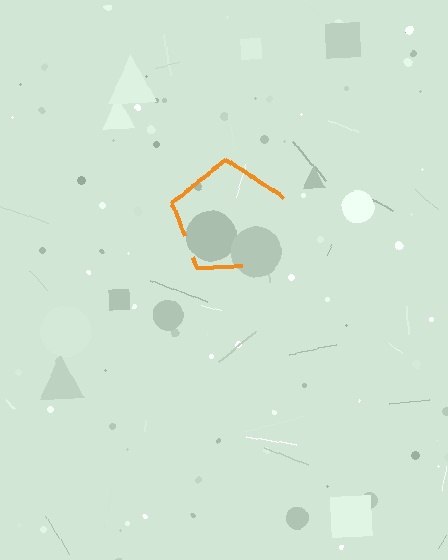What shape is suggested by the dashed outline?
The dashed outline suggests a pentagon.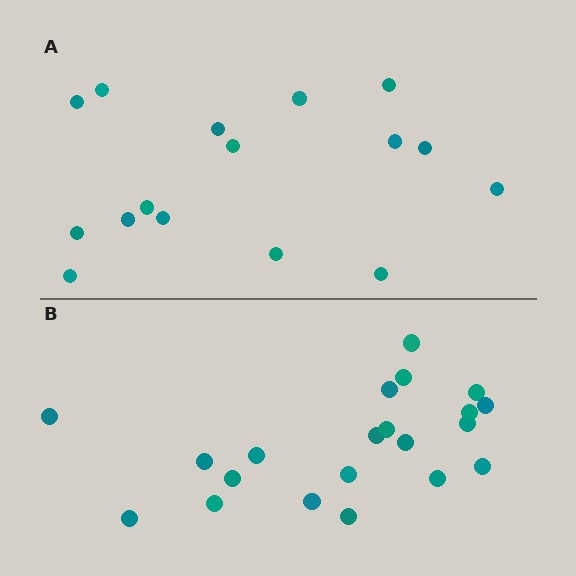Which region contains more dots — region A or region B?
Region B (the bottom region) has more dots.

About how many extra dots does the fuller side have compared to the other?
Region B has about 5 more dots than region A.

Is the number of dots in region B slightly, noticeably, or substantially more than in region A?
Region B has noticeably more, but not dramatically so. The ratio is roughly 1.3 to 1.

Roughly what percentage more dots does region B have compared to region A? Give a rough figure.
About 30% more.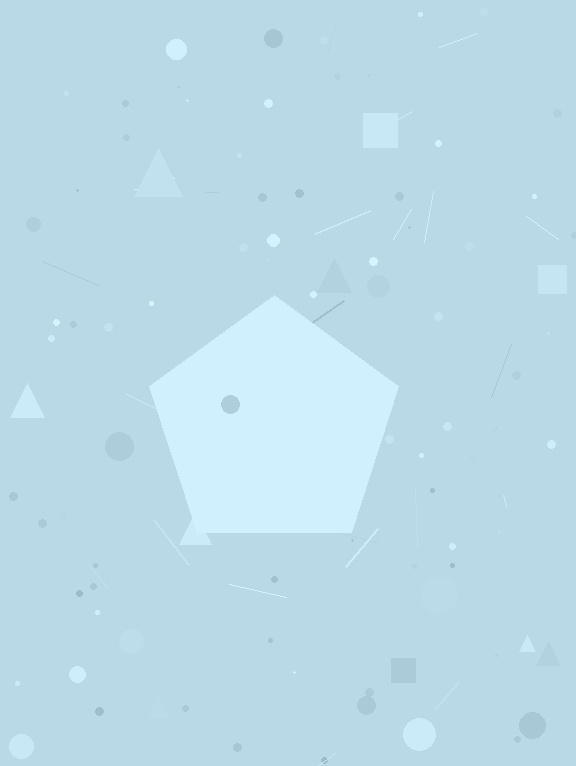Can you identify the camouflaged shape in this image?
The camouflaged shape is a pentagon.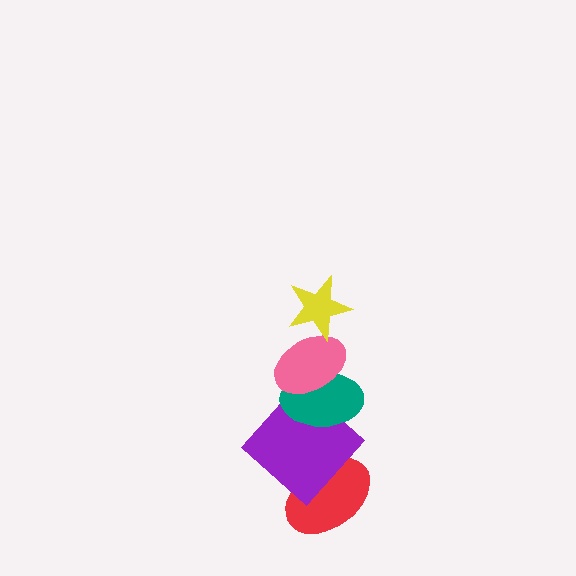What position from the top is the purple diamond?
The purple diamond is 4th from the top.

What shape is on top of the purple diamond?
The teal ellipse is on top of the purple diamond.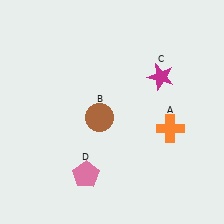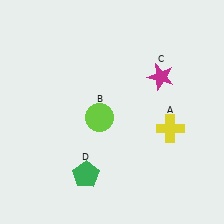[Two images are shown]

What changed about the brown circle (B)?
In Image 1, B is brown. In Image 2, it changed to lime.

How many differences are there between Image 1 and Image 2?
There are 3 differences between the two images.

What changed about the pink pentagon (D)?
In Image 1, D is pink. In Image 2, it changed to green.